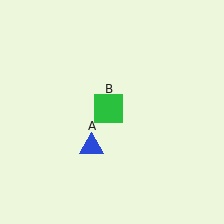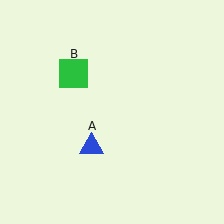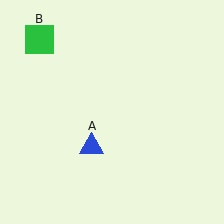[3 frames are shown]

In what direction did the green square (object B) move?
The green square (object B) moved up and to the left.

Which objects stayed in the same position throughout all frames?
Blue triangle (object A) remained stationary.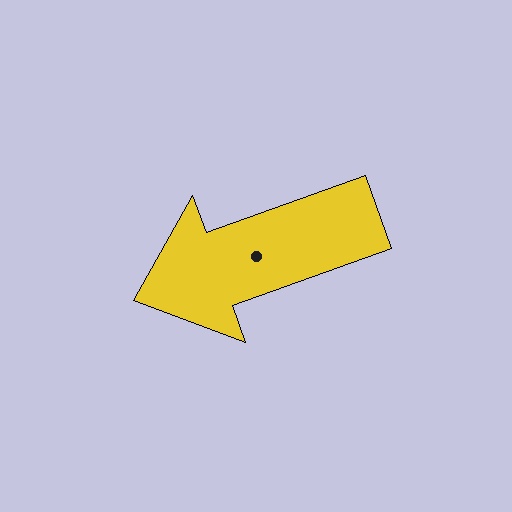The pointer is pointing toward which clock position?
Roughly 8 o'clock.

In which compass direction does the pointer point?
West.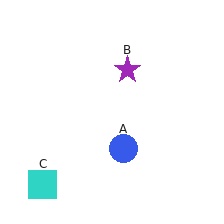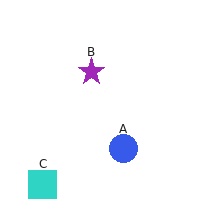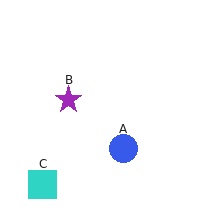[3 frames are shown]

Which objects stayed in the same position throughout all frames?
Blue circle (object A) and cyan square (object C) remained stationary.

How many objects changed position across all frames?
1 object changed position: purple star (object B).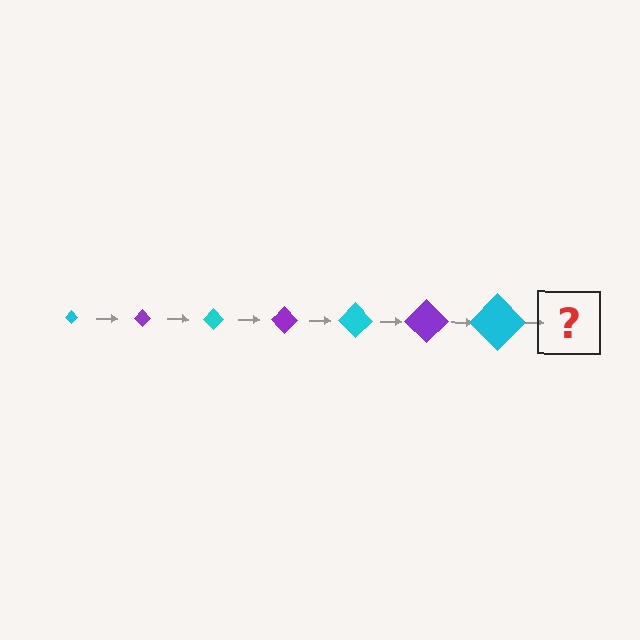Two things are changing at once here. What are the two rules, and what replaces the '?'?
The two rules are that the diamond grows larger each step and the color cycles through cyan and purple. The '?' should be a purple diamond, larger than the previous one.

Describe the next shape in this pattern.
It should be a purple diamond, larger than the previous one.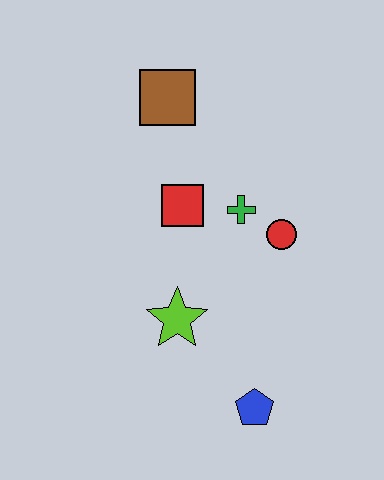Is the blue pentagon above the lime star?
No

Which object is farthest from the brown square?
The blue pentagon is farthest from the brown square.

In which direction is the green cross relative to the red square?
The green cross is to the right of the red square.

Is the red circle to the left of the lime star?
No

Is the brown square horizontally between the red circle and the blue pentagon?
No